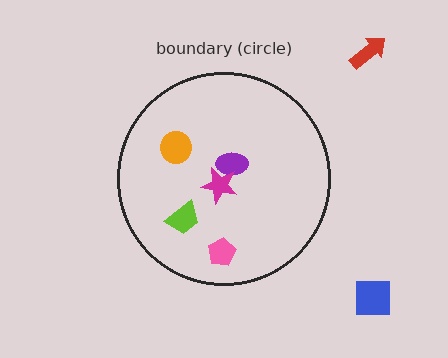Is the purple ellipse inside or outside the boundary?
Inside.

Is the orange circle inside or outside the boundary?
Inside.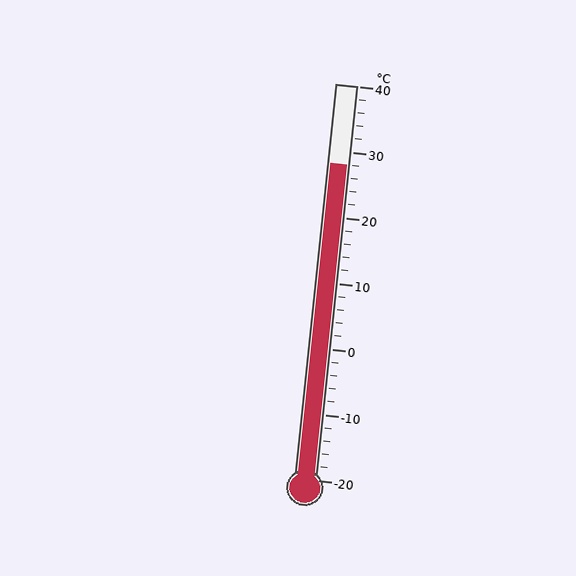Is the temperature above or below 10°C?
The temperature is above 10°C.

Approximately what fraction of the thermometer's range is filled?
The thermometer is filled to approximately 80% of its range.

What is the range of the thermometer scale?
The thermometer scale ranges from -20°C to 40°C.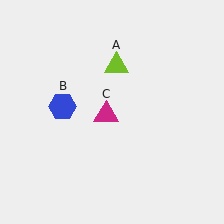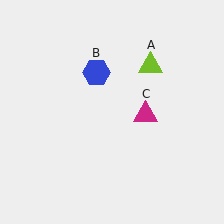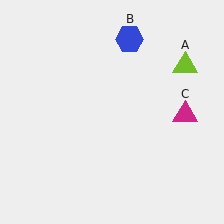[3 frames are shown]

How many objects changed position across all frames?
3 objects changed position: lime triangle (object A), blue hexagon (object B), magenta triangle (object C).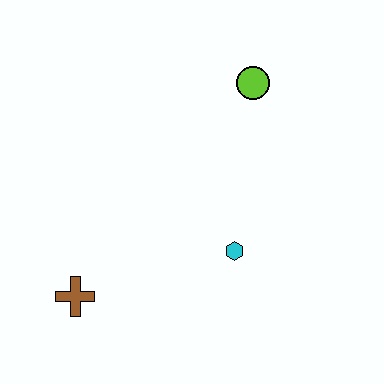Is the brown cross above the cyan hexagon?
No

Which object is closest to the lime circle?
The cyan hexagon is closest to the lime circle.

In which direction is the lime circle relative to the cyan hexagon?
The lime circle is above the cyan hexagon.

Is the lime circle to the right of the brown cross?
Yes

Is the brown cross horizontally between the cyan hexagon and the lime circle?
No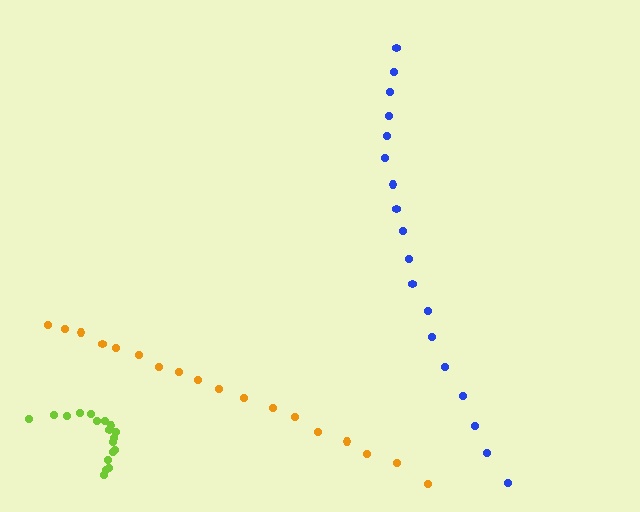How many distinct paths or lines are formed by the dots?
There are 3 distinct paths.